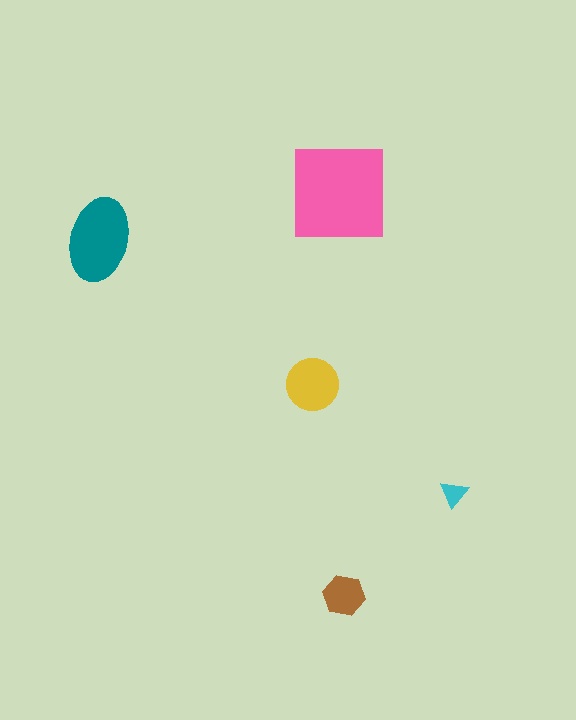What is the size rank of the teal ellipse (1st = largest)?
2nd.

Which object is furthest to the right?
The cyan triangle is rightmost.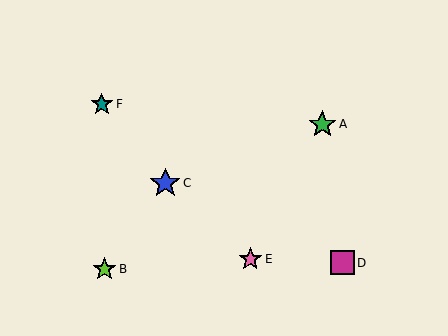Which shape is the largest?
The blue star (labeled C) is the largest.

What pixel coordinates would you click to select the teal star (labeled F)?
Click at (102, 104) to select the teal star F.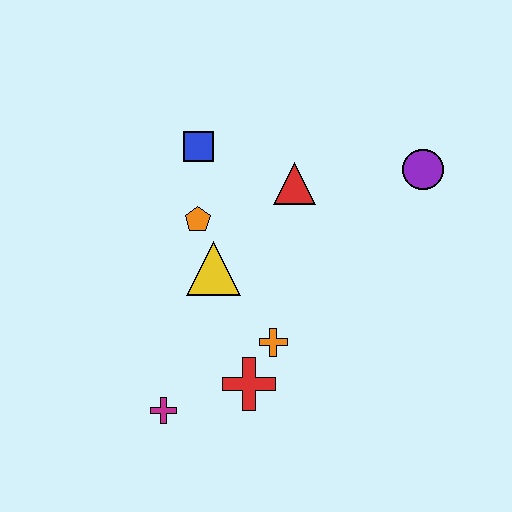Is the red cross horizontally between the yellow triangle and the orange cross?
Yes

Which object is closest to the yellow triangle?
The orange pentagon is closest to the yellow triangle.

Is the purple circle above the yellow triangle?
Yes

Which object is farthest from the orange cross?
The purple circle is farthest from the orange cross.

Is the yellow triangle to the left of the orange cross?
Yes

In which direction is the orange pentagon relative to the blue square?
The orange pentagon is below the blue square.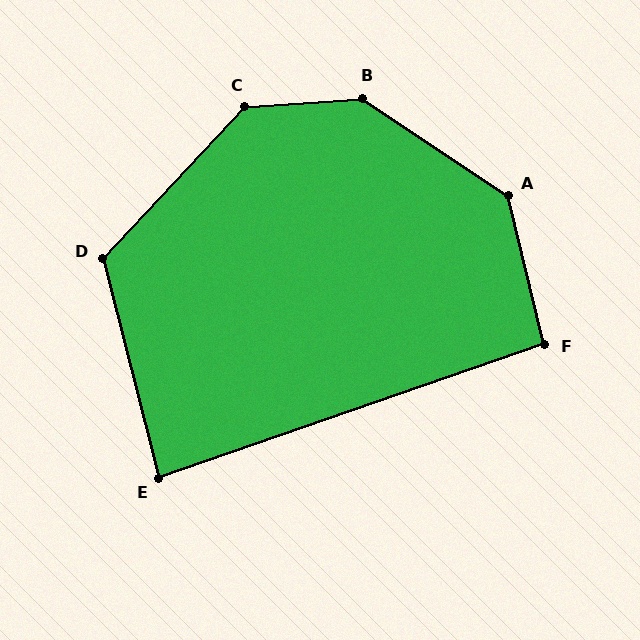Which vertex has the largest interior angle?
B, at approximately 142 degrees.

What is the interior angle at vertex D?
Approximately 123 degrees (obtuse).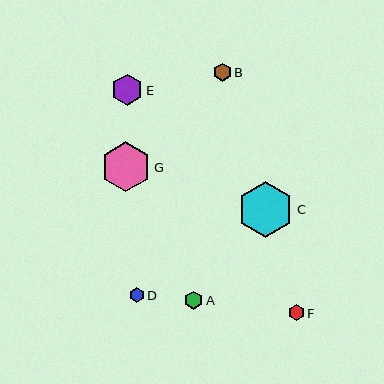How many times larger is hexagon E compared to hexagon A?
Hexagon E is approximately 1.7 times the size of hexagon A.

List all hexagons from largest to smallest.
From largest to smallest: C, G, E, A, B, F, D.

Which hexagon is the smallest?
Hexagon D is the smallest with a size of approximately 15 pixels.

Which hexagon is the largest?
Hexagon C is the largest with a size of approximately 56 pixels.